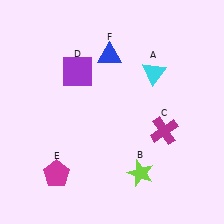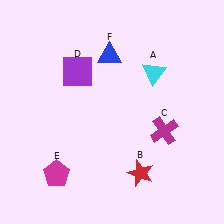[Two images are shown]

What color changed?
The star (B) changed from lime in Image 1 to red in Image 2.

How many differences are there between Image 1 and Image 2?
There is 1 difference between the two images.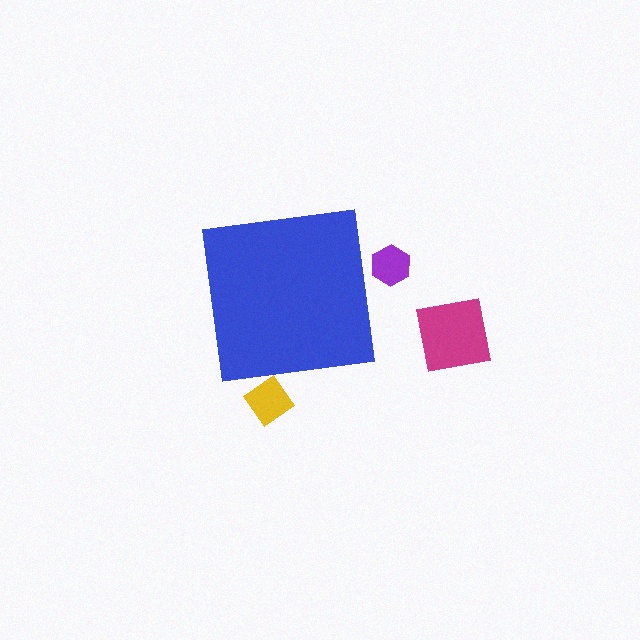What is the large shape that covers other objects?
A blue square.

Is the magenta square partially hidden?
No, the magenta square is fully visible.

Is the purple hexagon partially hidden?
Yes, the purple hexagon is partially hidden behind the blue square.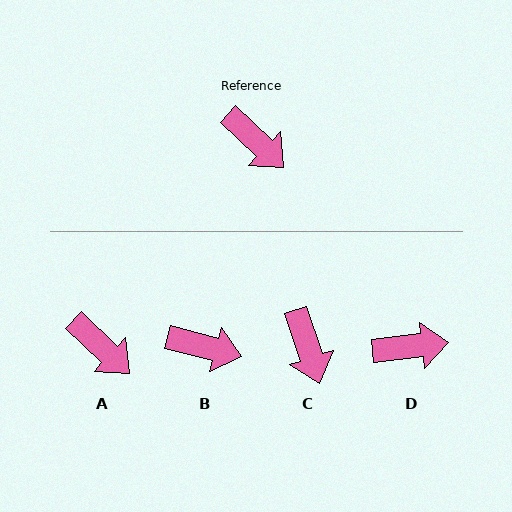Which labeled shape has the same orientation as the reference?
A.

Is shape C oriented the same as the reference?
No, it is off by about 28 degrees.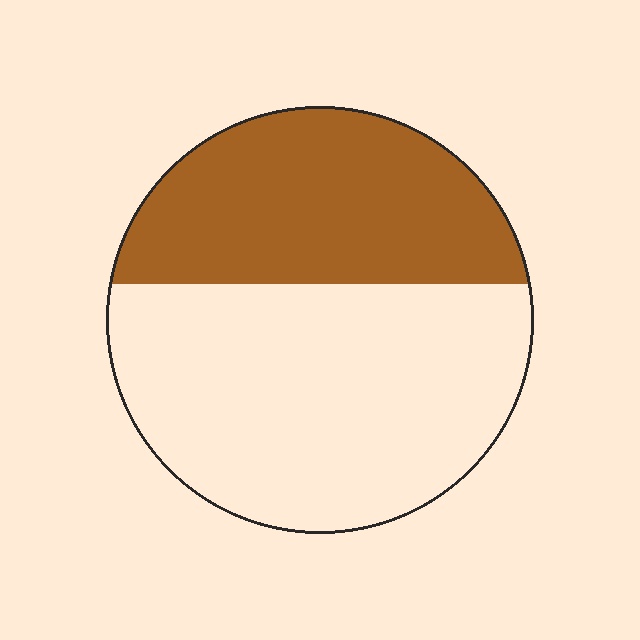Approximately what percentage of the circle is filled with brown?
Approximately 40%.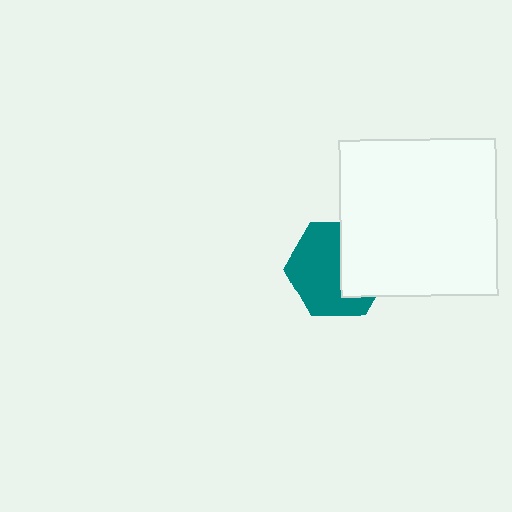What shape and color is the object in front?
The object in front is a white square.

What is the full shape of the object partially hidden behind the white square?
The partially hidden object is a teal hexagon.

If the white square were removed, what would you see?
You would see the complete teal hexagon.